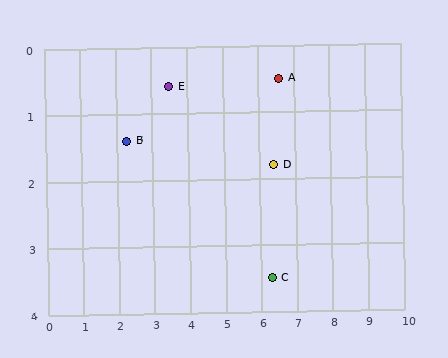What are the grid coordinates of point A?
Point A is at approximately (6.6, 0.5).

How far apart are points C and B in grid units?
Points C and B are about 4.5 grid units apart.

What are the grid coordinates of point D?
Point D is at approximately (6.4, 1.8).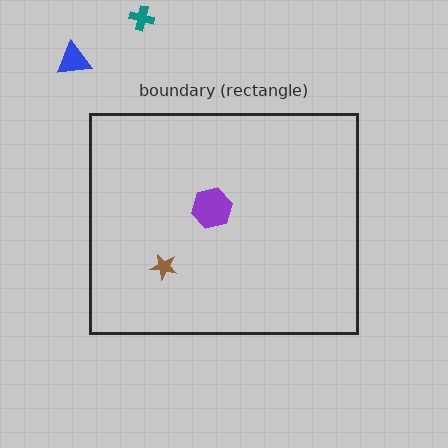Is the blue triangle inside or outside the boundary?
Outside.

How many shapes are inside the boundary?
2 inside, 2 outside.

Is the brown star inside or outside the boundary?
Inside.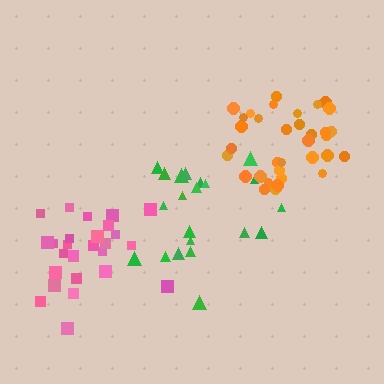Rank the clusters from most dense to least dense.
orange, green, pink.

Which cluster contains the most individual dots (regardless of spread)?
Orange (34).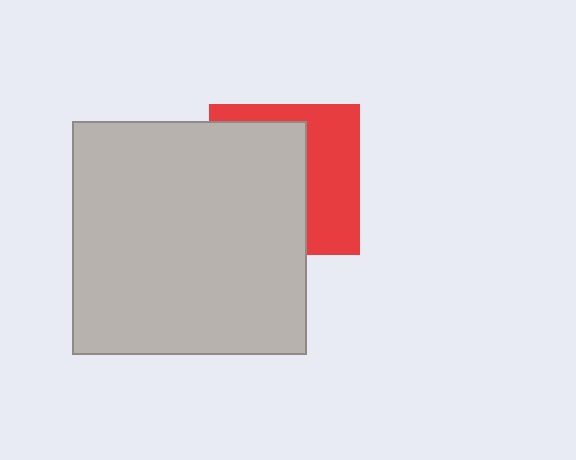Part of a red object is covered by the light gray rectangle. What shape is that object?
It is a square.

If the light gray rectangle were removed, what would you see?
You would see the complete red square.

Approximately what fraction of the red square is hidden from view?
Roughly 58% of the red square is hidden behind the light gray rectangle.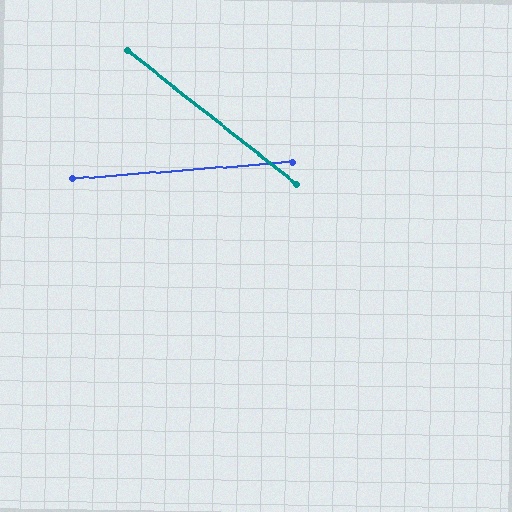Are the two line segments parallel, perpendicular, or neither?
Neither parallel nor perpendicular — they differ by about 43°.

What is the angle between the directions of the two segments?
Approximately 43 degrees.